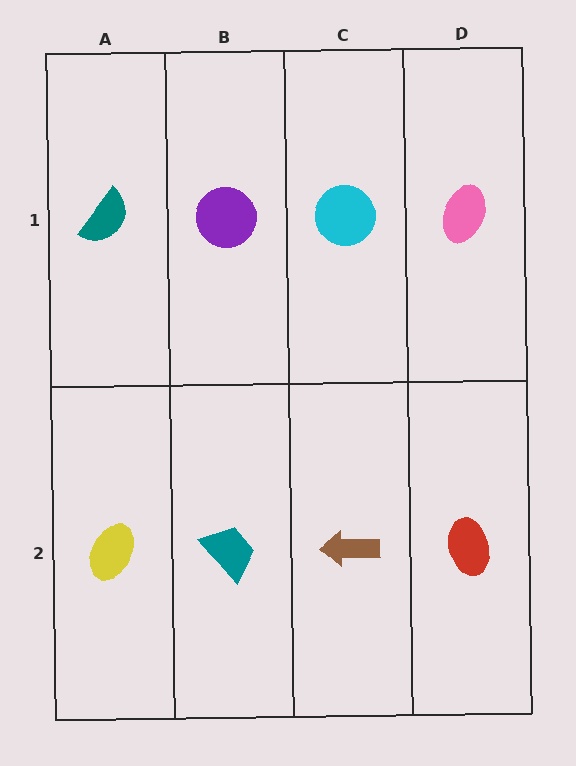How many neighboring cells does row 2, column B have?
3.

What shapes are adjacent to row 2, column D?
A pink ellipse (row 1, column D), a brown arrow (row 2, column C).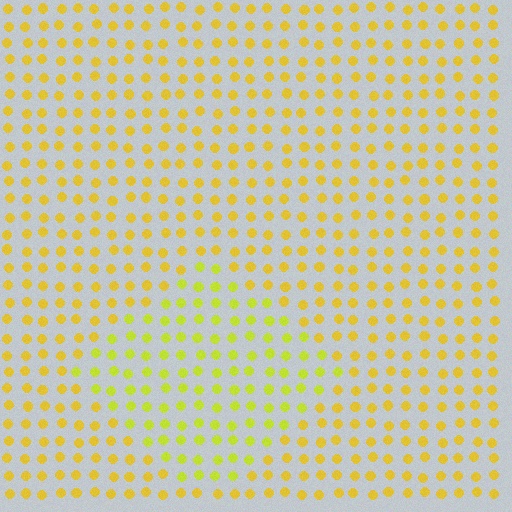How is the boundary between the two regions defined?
The boundary is defined purely by a slight shift in hue (about 22 degrees). Spacing, size, and orientation are identical on both sides.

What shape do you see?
I see a diamond.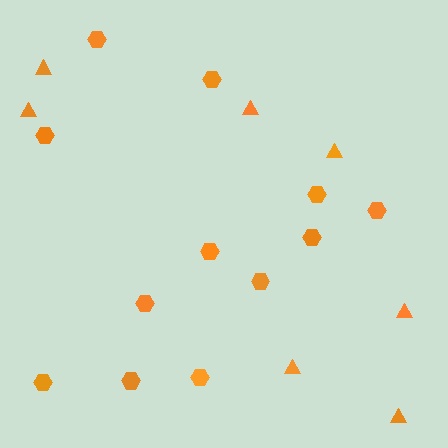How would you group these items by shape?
There are 2 groups: one group of hexagons (12) and one group of triangles (7).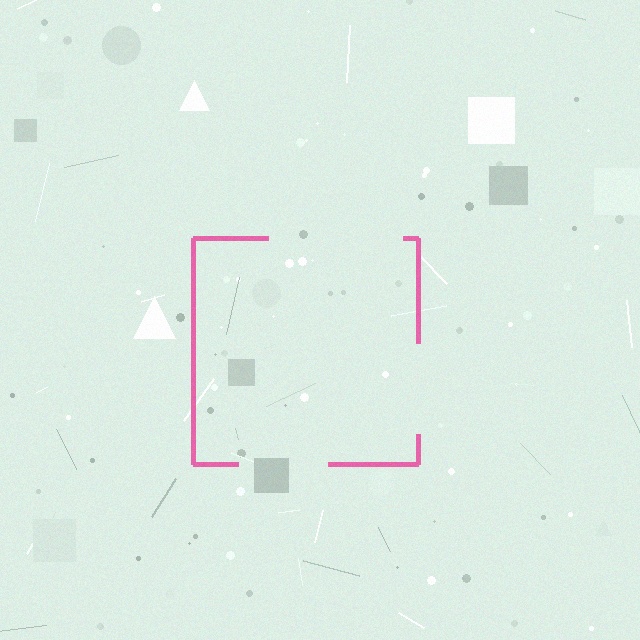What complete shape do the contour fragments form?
The contour fragments form a square.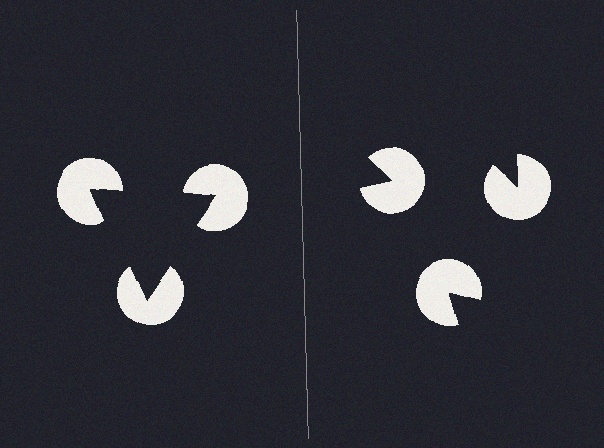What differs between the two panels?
The pac-man discs are positioned identically on both sides; only the wedge orientations differ. On the left they align to a triangle; on the right they are misaligned.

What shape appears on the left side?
An illusory triangle.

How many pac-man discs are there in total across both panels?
6 — 3 on each side.